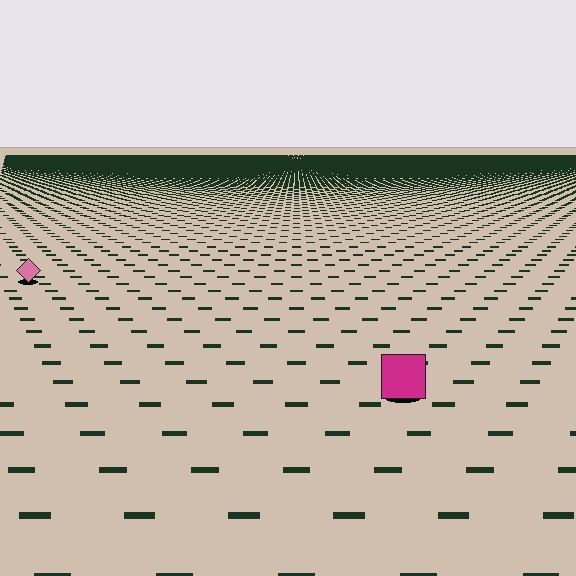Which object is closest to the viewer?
The magenta square is closest. The texture marks near it are larger and more spread out.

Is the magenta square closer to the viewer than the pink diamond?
Yes. The magenta square is closer — you can tell from the texture gradient: the ground texture is coarser near it.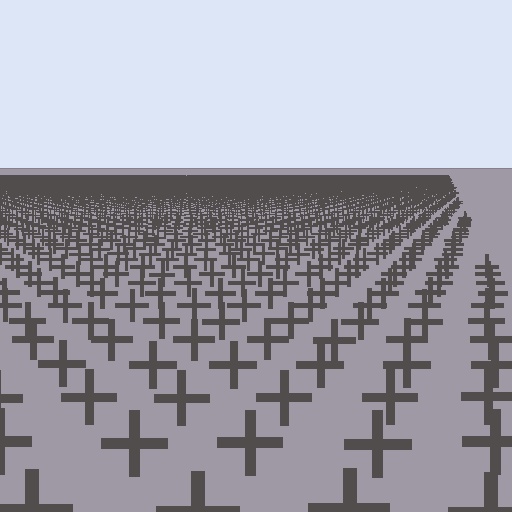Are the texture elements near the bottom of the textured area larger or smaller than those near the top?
Larger. Near the bottom, elements are closer to the viewer and appear at a bigger on-screen size.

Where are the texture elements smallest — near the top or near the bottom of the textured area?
Near the top.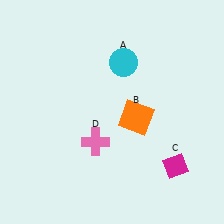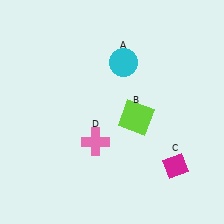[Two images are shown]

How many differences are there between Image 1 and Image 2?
There is 1 difference between the two images.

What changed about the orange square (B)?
In Image 1, B is orange. In Image 2, it changed to lime.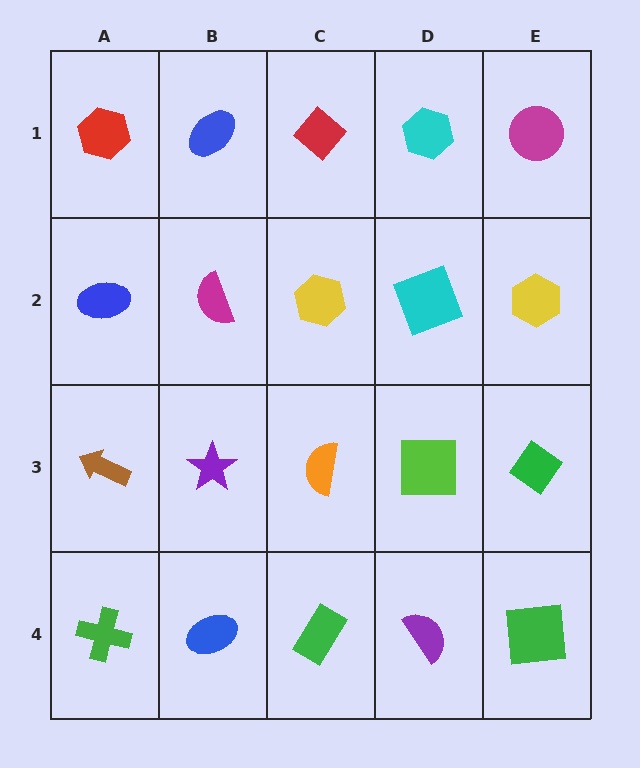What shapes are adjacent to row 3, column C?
A yellow hexagon (row 2, column C), a green rectangle (row 4, column C), a purple star (row 3, column B), a lime square (row 3, column D).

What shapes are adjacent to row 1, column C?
A yellow hexagon (row 2, column C), a blue ellipse (row 1, column B), a cyan hexagon (row 1, column D).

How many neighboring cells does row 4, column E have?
2.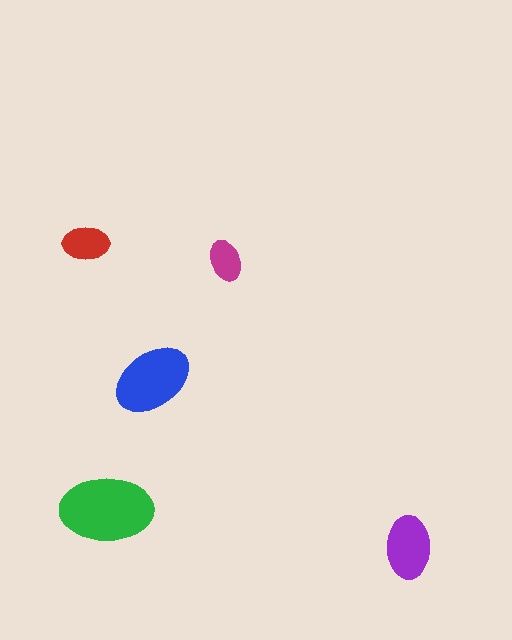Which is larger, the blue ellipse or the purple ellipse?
The blue one.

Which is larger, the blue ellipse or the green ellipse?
The green one.